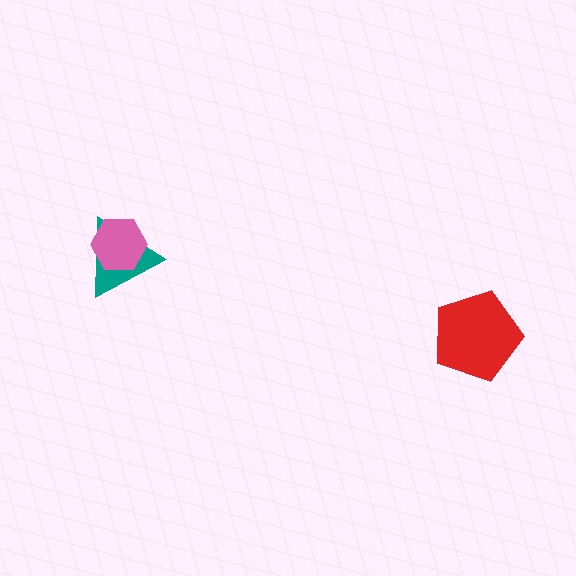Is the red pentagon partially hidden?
No, no other shape covers it.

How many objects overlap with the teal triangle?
1 object overlaps with the teal triangle.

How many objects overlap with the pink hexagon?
1 object overlaps with the pink hexagon.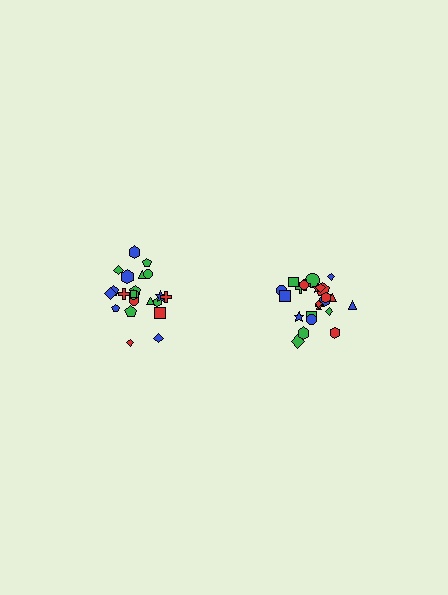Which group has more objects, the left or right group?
The right group.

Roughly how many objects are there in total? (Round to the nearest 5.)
Roughly 45 objects in total.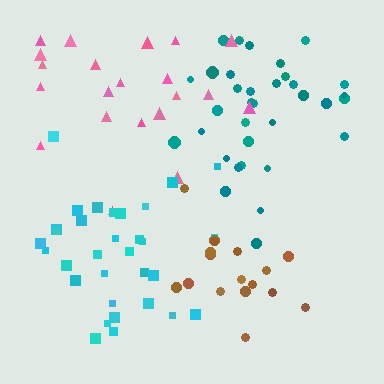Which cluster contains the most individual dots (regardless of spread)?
Teal (34).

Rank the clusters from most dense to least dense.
brown, cyan, teal, pink.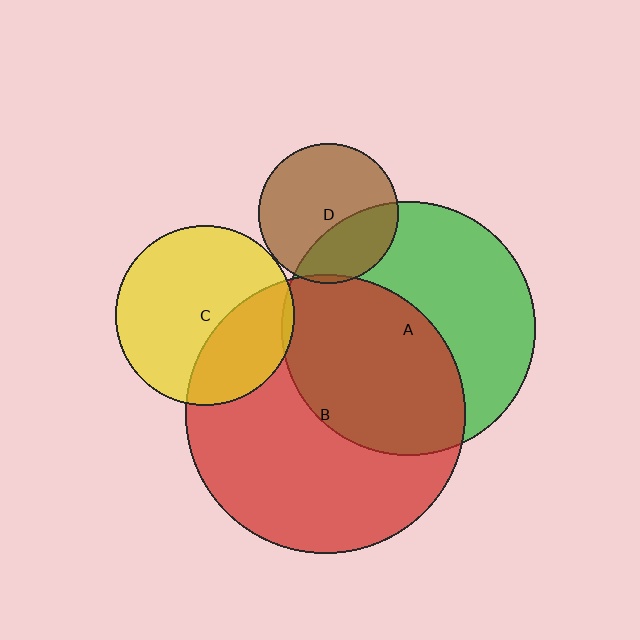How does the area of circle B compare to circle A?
Approximately 1.2 times.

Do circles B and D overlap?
Yes.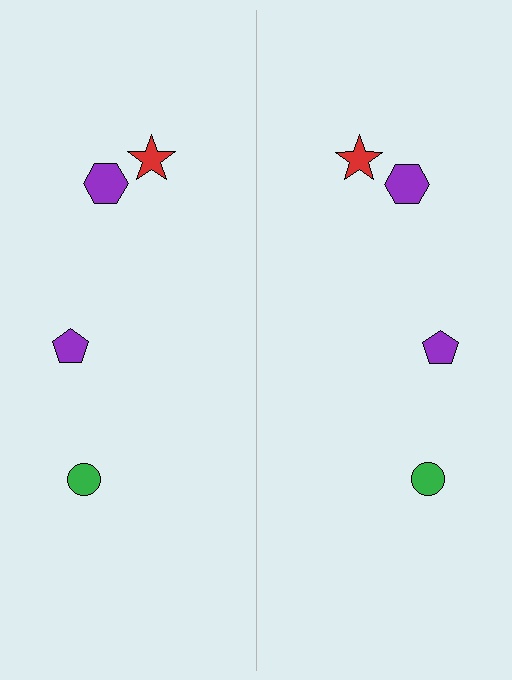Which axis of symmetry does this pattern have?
The pattern has a vertical axis of symmetry running through the center of the image.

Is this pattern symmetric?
Yes, this pattern has bilateral (reflection) symmetry.